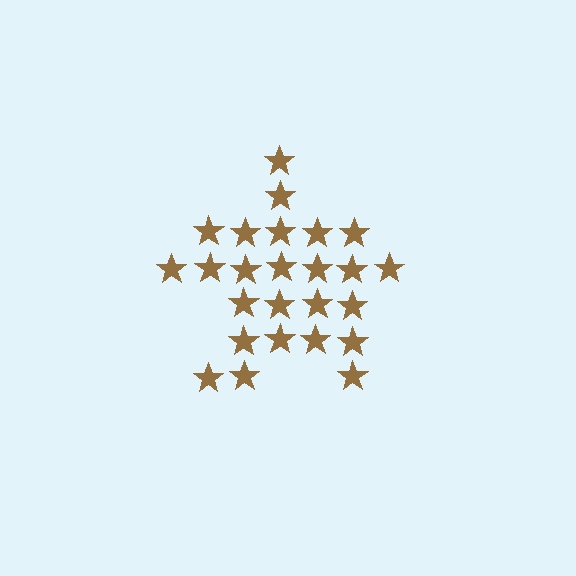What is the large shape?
The large shape is a star.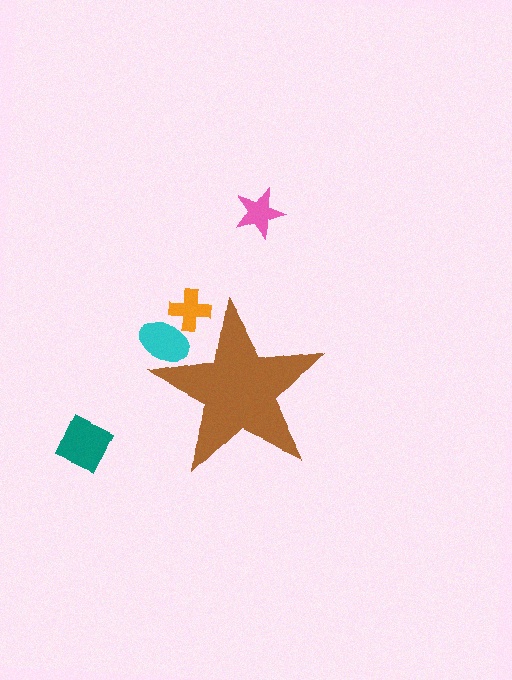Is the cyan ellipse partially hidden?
Yes, the cyan ellipse is partially hidden behind the brown star.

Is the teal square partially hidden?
No, the teal square is fully visible.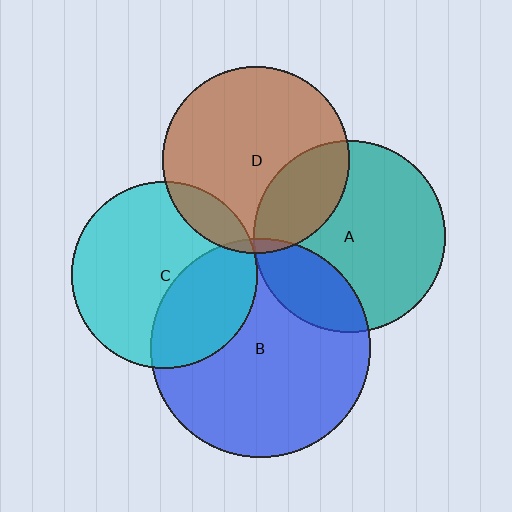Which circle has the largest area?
Circle B (blue).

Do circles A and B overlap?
Yes.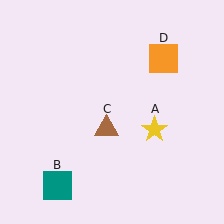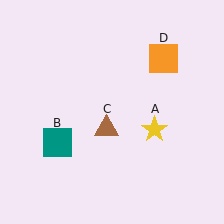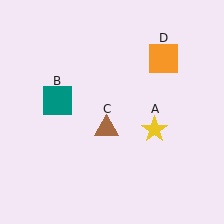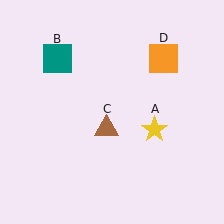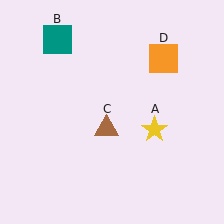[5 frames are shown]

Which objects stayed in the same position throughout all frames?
Yellow star (object A) and brown triangle (object C) and orange square (object D) remained stationary.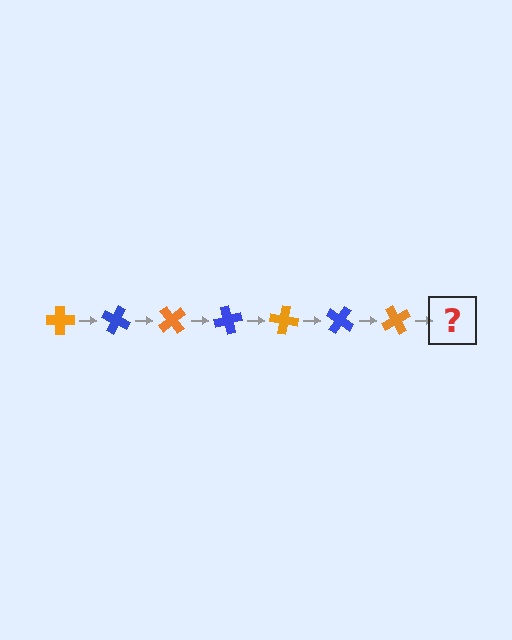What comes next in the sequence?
The next element should be a blue cross, rotated 175 degrees from the start.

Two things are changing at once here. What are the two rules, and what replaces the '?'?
The two rules are that it rotates 25 degrees each step and the color cycles through orange and blue. The '?' should be a blue cross, rotated 175 degrees from the start.